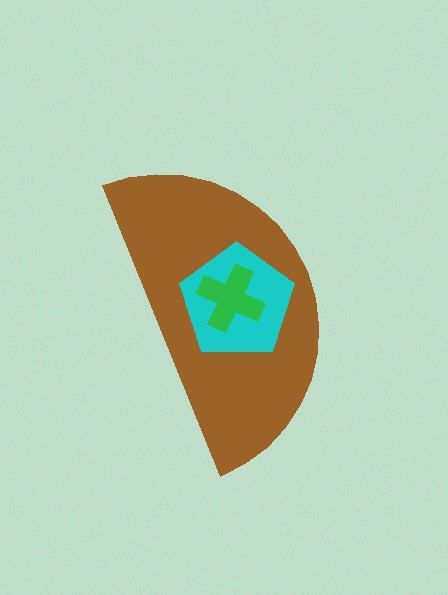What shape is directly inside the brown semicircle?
The cyan pentagon.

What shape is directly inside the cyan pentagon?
The green cross.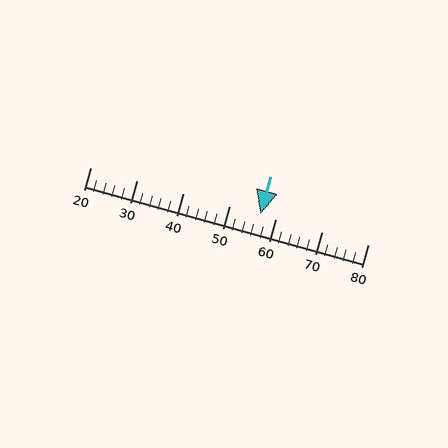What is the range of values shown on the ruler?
The ruler shows values from 20 to 80.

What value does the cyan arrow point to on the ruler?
The cyan arrow points to approximately 57.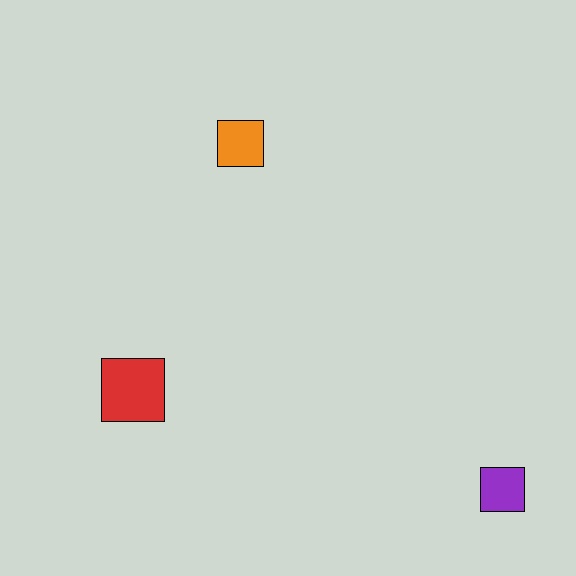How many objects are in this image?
There are 3 objects.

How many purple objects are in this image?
There is 1 purple object.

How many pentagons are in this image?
There are no pentagons.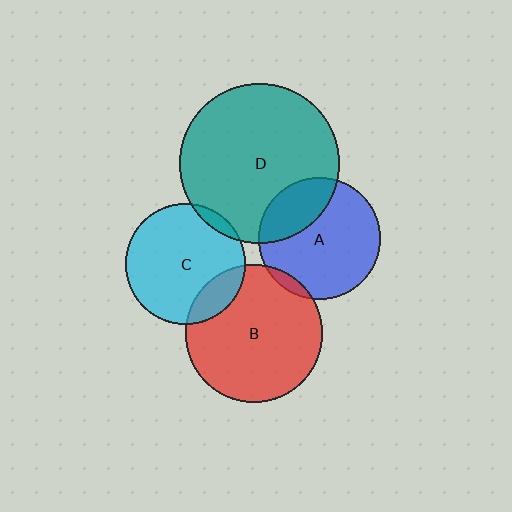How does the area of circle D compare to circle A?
Approximately 1.7 times.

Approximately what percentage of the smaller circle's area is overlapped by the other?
Approximately 15%.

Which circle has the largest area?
Circle D (teal).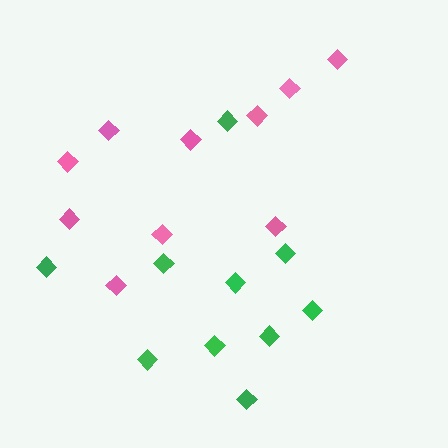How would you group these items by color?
There are 2 groups: one group of pink diamonds (10) and one group of green diamonds (10).